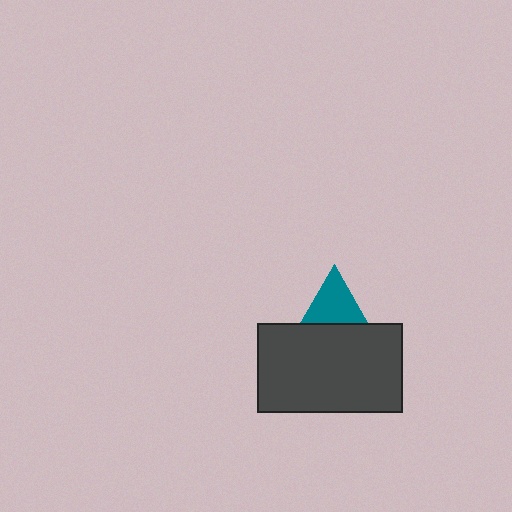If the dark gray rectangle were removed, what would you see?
You would see the complete teal triangle.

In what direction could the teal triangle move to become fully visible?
The teal triangle could move up. That would shift it out from behind the dark gray rectangle entirely.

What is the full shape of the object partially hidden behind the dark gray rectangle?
The partially hidden object is a teal triangle.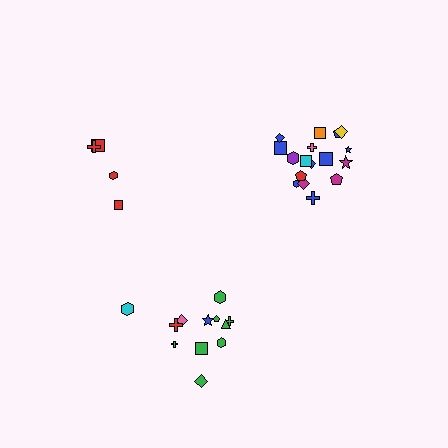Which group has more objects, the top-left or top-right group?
The top-right group.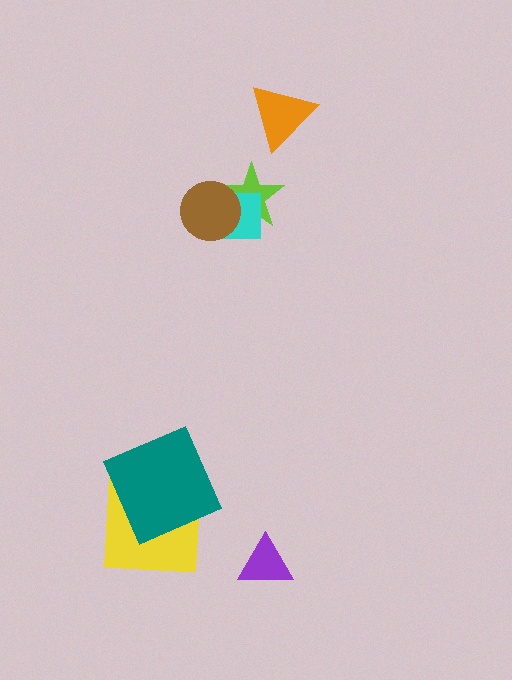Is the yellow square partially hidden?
Yes, it is partially covered by another shape.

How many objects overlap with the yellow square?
1 object overlaps with the yellow square.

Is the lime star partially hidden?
Yes, it is partially covered by another shape.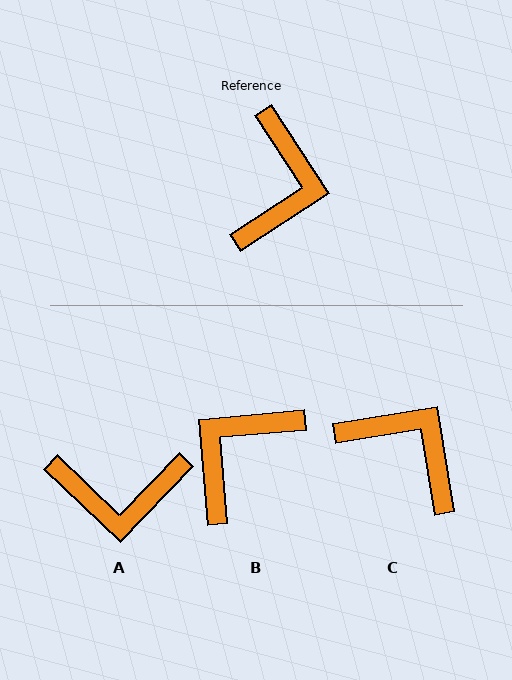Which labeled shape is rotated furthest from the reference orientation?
B, about 152 degrees away.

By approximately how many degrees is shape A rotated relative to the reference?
Approximately 77 degrees clockwise.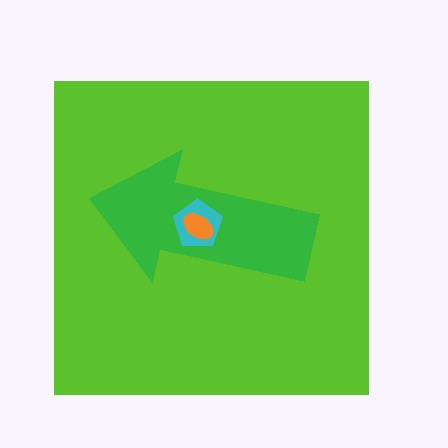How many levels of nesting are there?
4.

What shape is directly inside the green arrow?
The cyan pentagon.